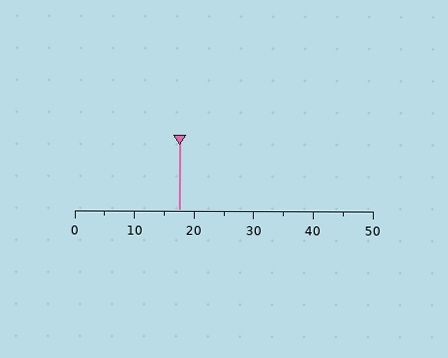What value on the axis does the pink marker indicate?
The marker indicates approximately 17.5.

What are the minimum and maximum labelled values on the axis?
The axis runs from 0 to 50.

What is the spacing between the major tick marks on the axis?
The major ticks are spaced 10 apart.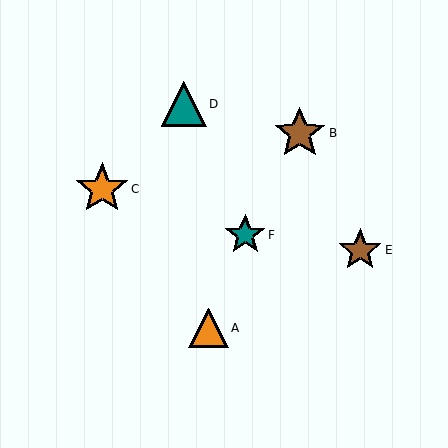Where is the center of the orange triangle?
The center of the orange triangle is at (208, 328).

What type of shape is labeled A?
Shape A is an orange triangle.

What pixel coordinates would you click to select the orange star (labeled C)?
Click at (102, 189) to select the orange star C.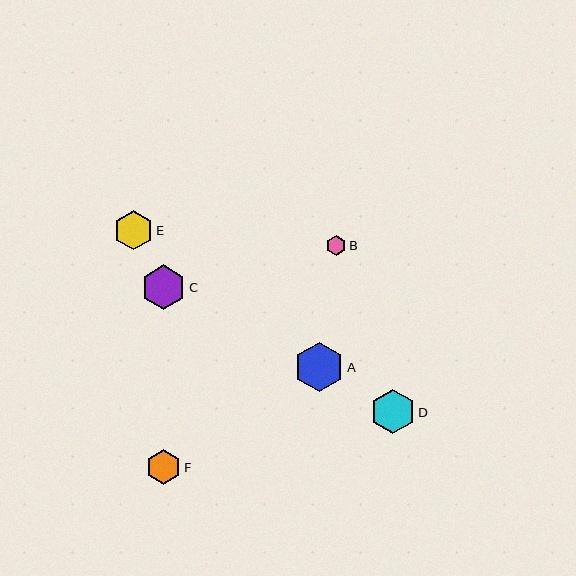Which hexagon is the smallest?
Hexagon B is the smallest with a size of approximately 20 pixels.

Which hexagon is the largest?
Hexagon A is the largest with a size of approximately 49 pixels.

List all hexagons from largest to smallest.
From largest to smallest: A, D, C, E, F, B.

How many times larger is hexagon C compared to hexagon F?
Hexagon C is approximately 1.3 times the size of hexagon F.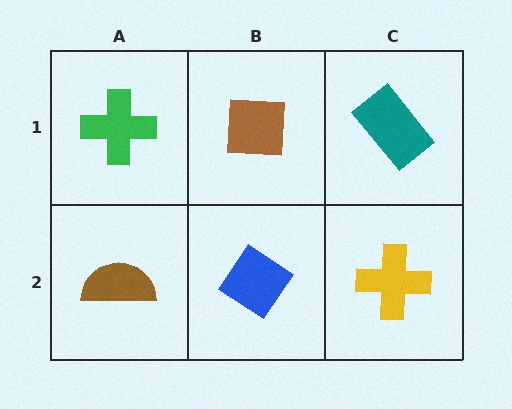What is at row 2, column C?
A yellow cross.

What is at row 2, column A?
A brown semicircle.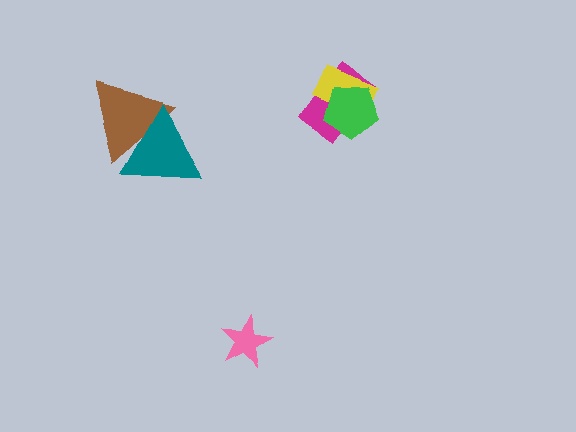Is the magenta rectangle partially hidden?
Yes, it is partially covered by another shape.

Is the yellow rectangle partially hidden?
Yes, it is partially covered by another shape.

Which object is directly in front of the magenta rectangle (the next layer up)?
The yellow rectangle is directly in front of the magenta rectangle.